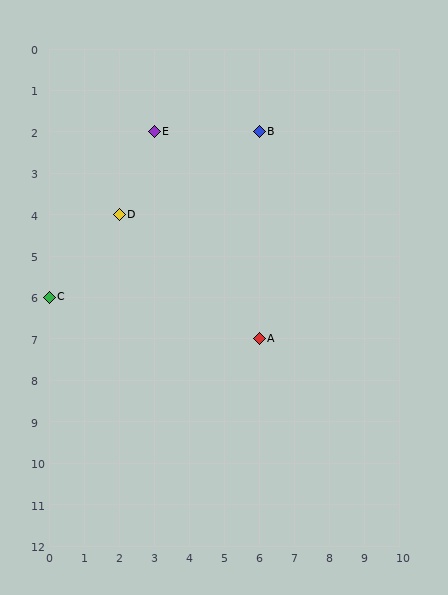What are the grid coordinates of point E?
Point E is at grid coordinates (3, 2).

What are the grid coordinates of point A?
Point A is at grid coordinates (6, 7).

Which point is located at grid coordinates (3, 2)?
Point E is at (3, 2).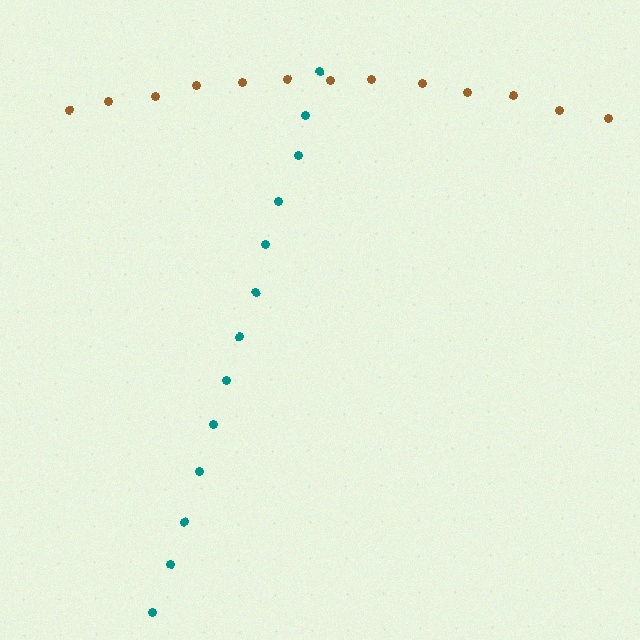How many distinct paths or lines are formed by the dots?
There are 2 distinct paths.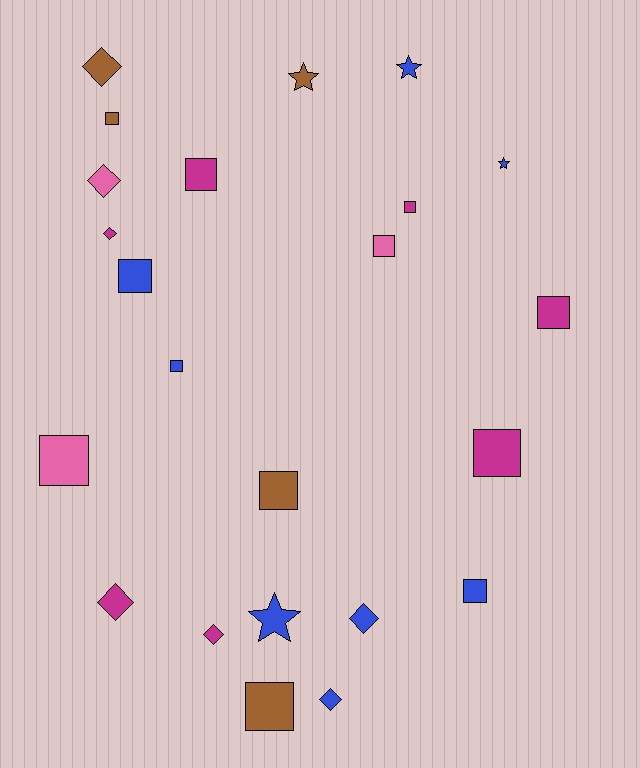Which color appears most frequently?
Blue, with 8 objects.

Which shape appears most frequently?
Square, with 12 objects.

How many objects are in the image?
There are 23 objects.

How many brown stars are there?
There is 1 brown star.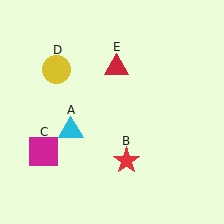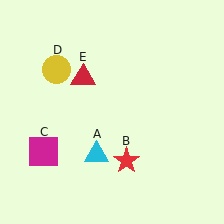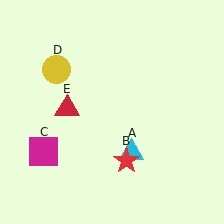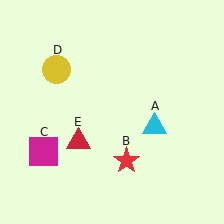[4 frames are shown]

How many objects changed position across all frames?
2 objects changed position: cyan triangle (object A), red triangle (object E).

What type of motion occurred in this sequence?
The cyan triangle (object A), red triangle (object E) rotated counterclockwise around the center of the scene.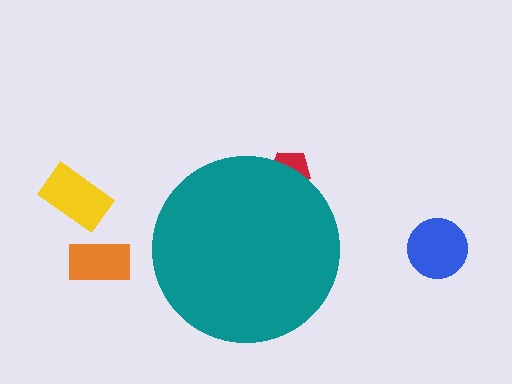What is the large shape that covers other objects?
A teal circle.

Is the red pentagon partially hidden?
Yes, the red pentagon is partially hidden behind the teal circle.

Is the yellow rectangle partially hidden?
No, the yellow rectangle is fully visible.